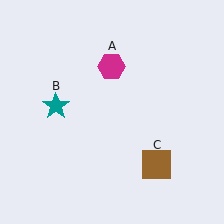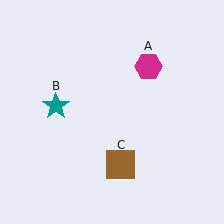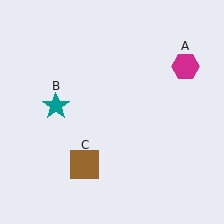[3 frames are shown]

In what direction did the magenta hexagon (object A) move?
The magenta hexagon (object A) moved right.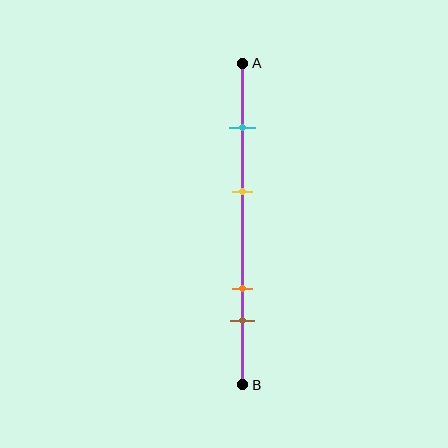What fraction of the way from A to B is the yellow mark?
The yellow mark is approximately 40% (0.4) of the way from A to B.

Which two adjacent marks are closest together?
The orange and brown marks are the closest adjacent pair.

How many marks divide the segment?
There are 4 marks dividing the segment.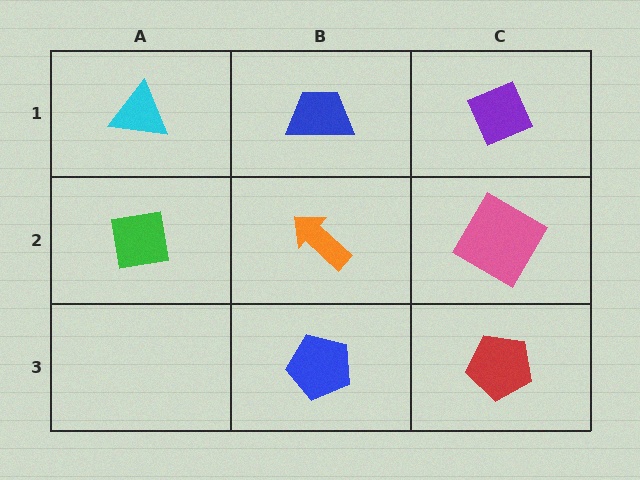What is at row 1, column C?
A purple diamond.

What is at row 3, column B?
A blue pentagon.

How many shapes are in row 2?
3 shapes.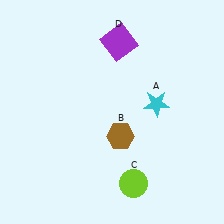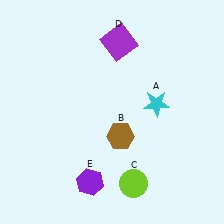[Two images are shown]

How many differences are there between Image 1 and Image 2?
There is 1 difference between the two images.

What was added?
A purple hexagon (E) was added in Image 2.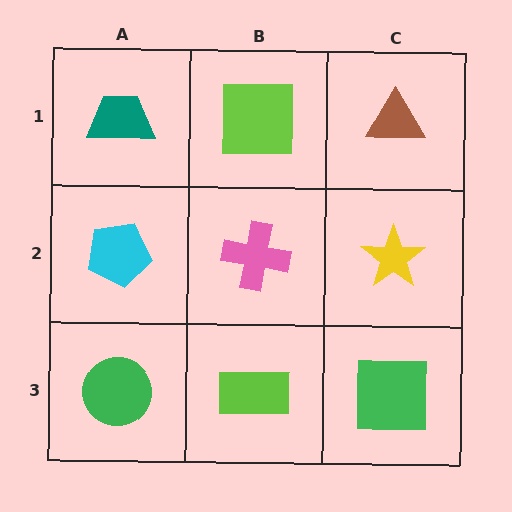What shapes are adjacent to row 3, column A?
A cyan pentagon (row 2, column A), a lime rectangle (row 3, column B).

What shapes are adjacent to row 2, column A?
A teal trapezoid (row 1, column A), a green circle (row 3, column A), a pink cross (row 2, column B).